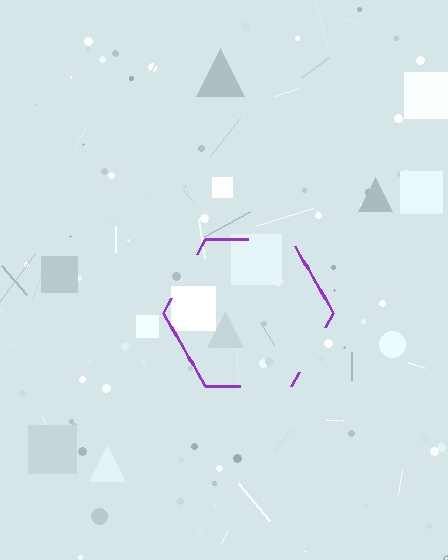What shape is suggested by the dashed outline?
The dashed outline suggests a hexagon.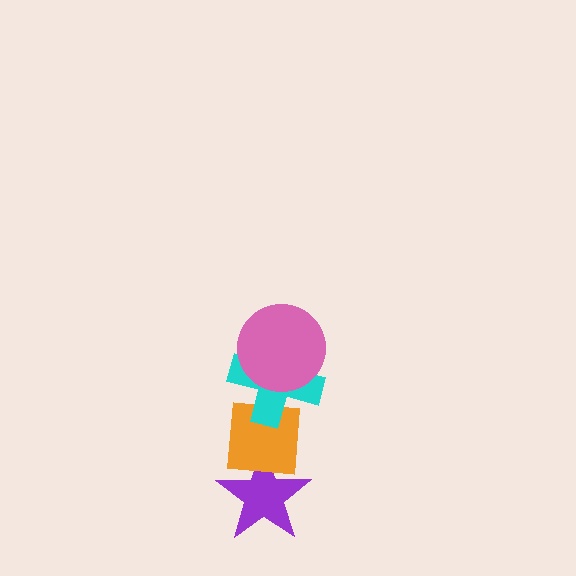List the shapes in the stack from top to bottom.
From top to bottom: the pink circle, the cyan cross, the orange square, the purple star.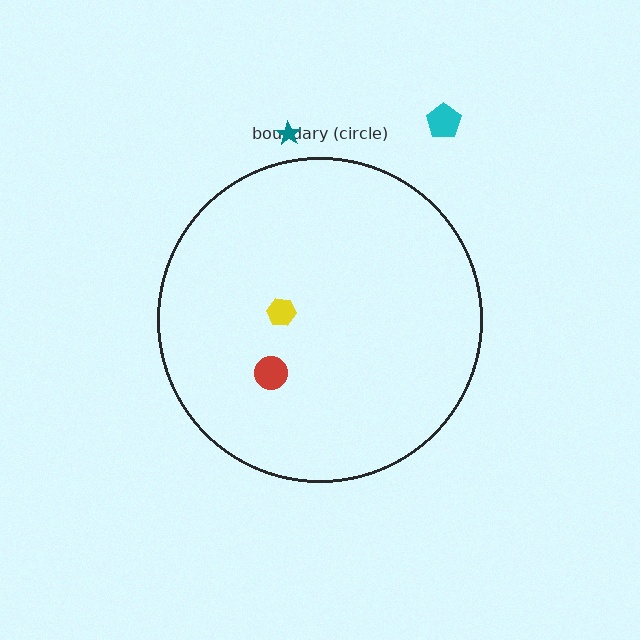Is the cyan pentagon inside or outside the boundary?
Outside.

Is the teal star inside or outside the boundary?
Outside.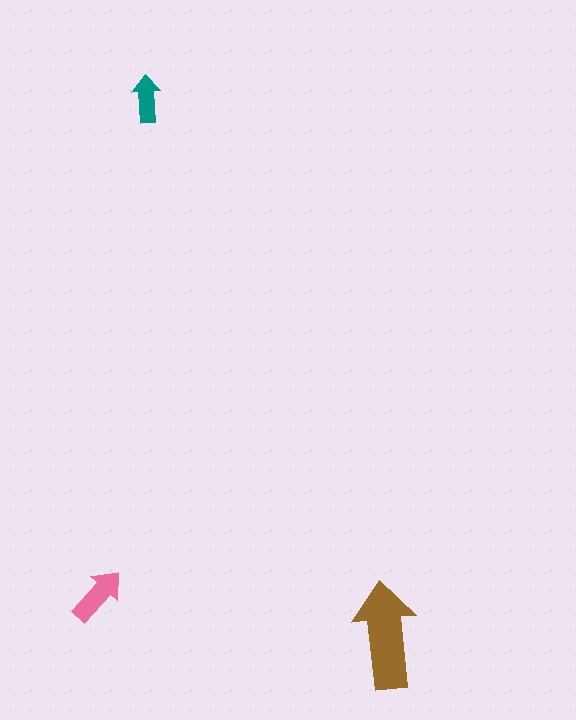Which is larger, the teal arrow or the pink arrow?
The pink one.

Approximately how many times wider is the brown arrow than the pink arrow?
About 2 times wider.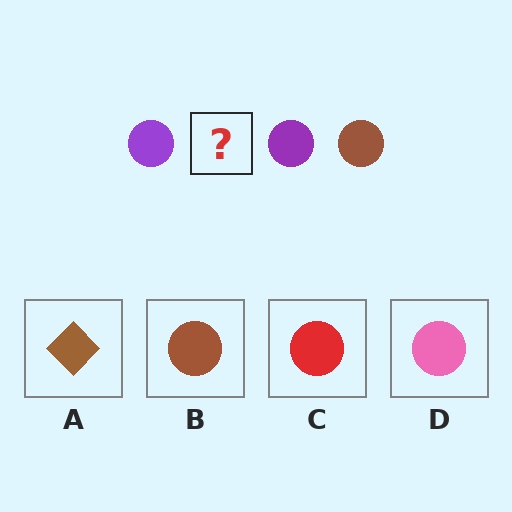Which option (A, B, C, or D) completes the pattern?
B.